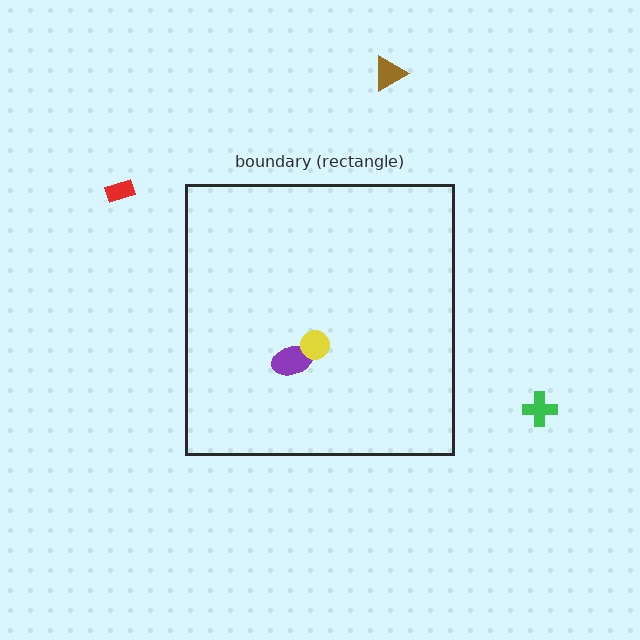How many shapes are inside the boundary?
2 inside, 3 outside.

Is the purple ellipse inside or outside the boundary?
Inside.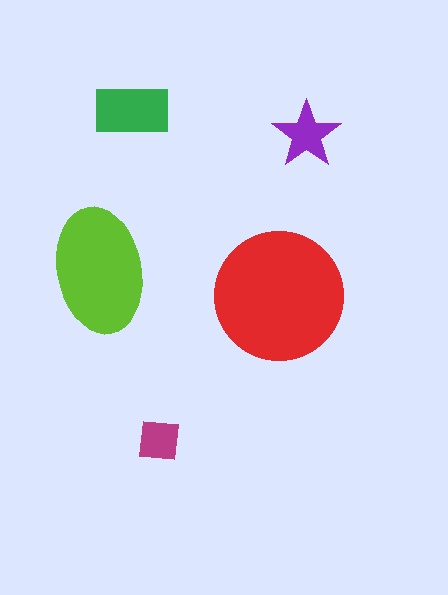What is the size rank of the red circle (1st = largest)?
1st.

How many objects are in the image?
There are 5 objects in the image.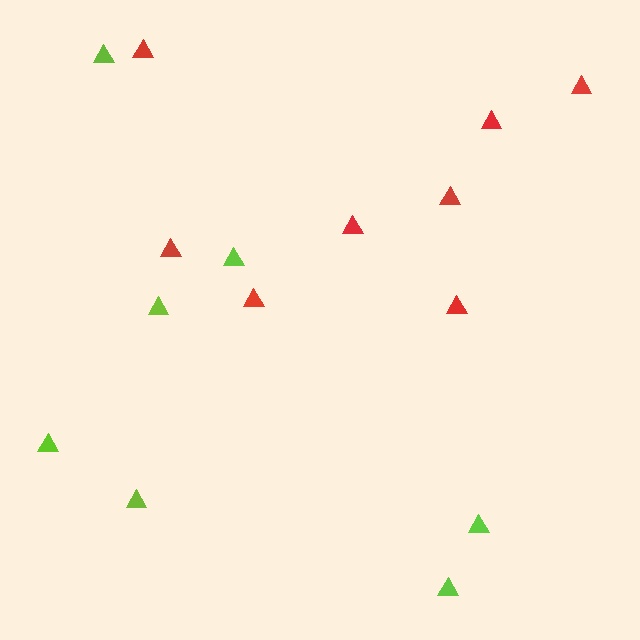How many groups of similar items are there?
There are 2 groups: one group of red triangles (8) and one group of lime triangles (7).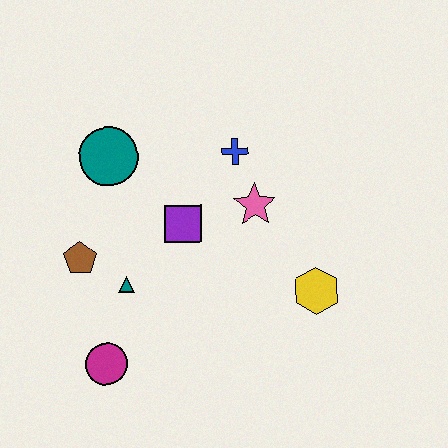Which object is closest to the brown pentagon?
The teal triangle is closest to the brown pentagon.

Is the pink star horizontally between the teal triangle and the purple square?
No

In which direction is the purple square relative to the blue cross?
The purple square is below the blue cross.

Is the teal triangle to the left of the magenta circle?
No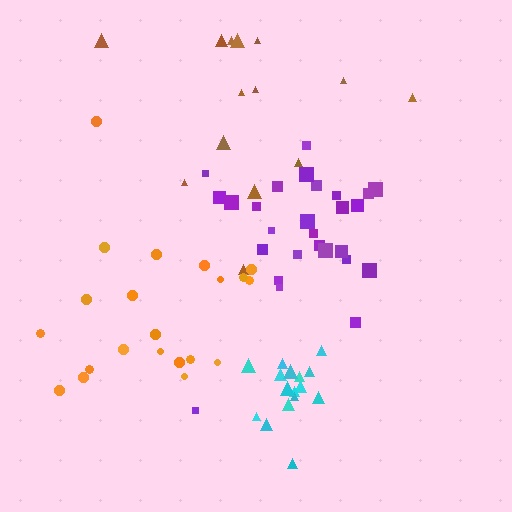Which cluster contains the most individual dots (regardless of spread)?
Purple (27).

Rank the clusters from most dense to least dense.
cyan, purple, orange, brown.